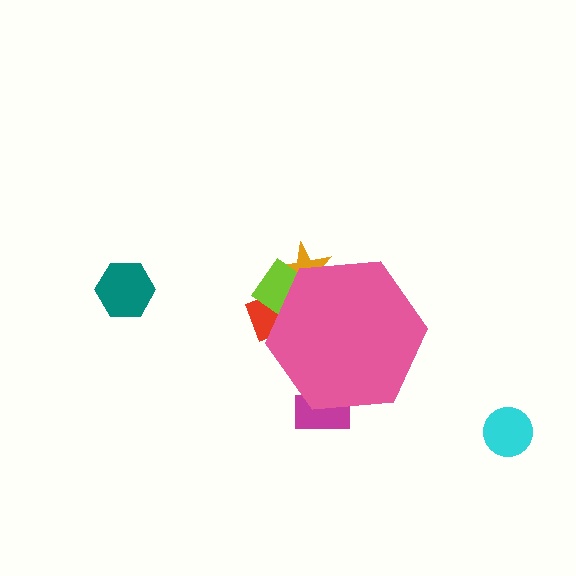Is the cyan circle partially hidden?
No, the cyan circle is fully visible.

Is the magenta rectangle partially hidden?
Yes, the magenta rectangle is partially hidden behind the pink hexagon.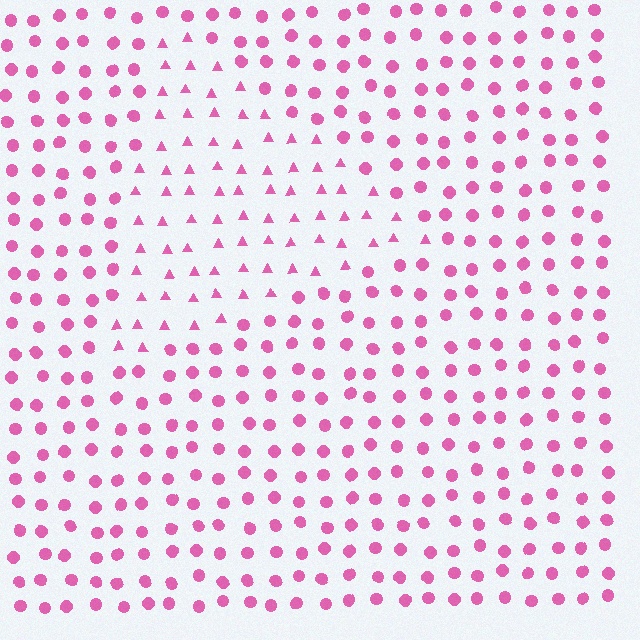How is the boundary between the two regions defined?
The boundary is defined by a change in element shape: triangles inside vs. circles outside. All elements share the same color and spacing.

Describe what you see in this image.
The image is filled with small pink elements arranged in a uniform grid. A triangle-shaped region contains triangles, while the surrounding area contains circles. The boundary is defined purely by the change in element shape.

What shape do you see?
I see a triangle.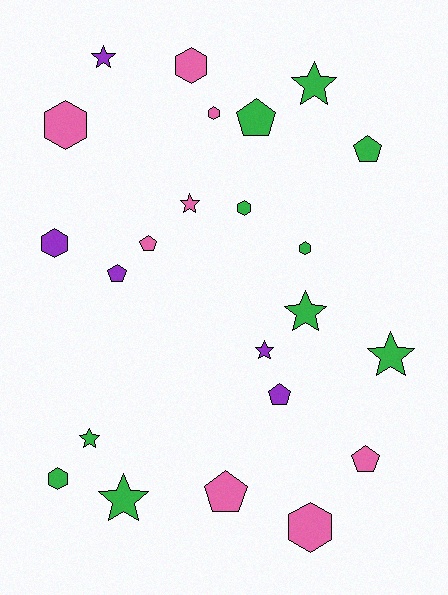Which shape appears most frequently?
Hexagon, with 8 objects.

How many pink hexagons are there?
There are 4 pink hexagons.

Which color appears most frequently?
Green, with 10 objects.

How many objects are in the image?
There are 23 objects.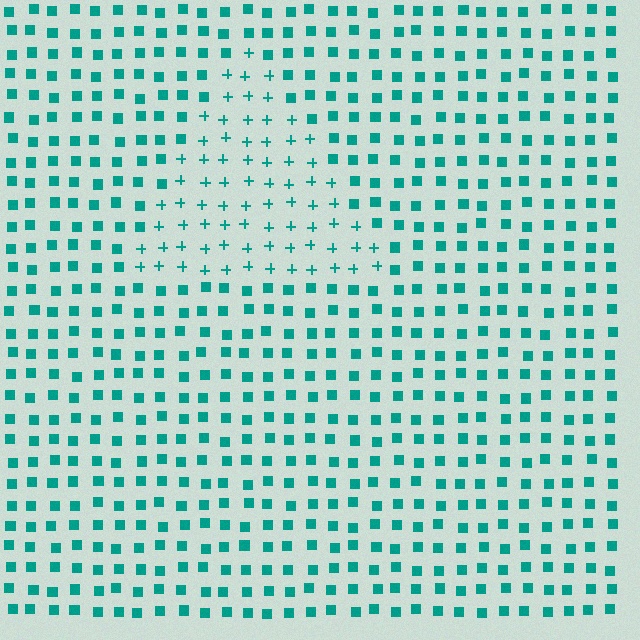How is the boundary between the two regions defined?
The boundary is defined by a change in element shape: plus signs inside vs. squares outside. All elements share the same color and spacing.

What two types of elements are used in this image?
The image uses plus signs inside the triangle region and squares outside it.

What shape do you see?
I see a triangle.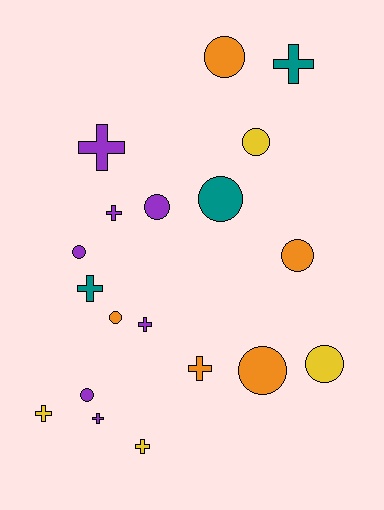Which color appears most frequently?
Purple, with 7 objects.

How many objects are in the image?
There are 19 objects.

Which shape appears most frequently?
Circle, with 10 objects.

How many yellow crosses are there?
There are 2 yellow crosses.